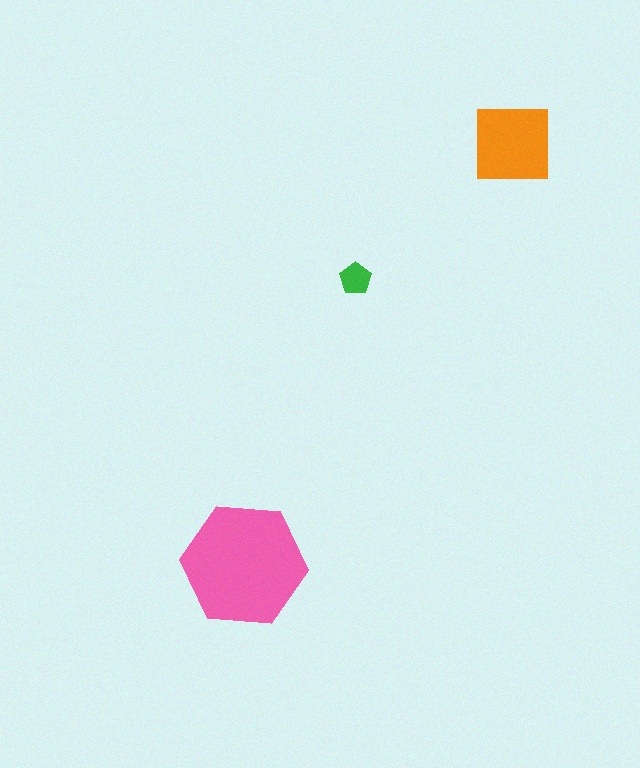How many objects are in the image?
There are 3 objects in the image.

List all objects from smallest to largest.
The green pentagon, the orange square, the pink hexagon.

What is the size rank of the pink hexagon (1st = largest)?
1st.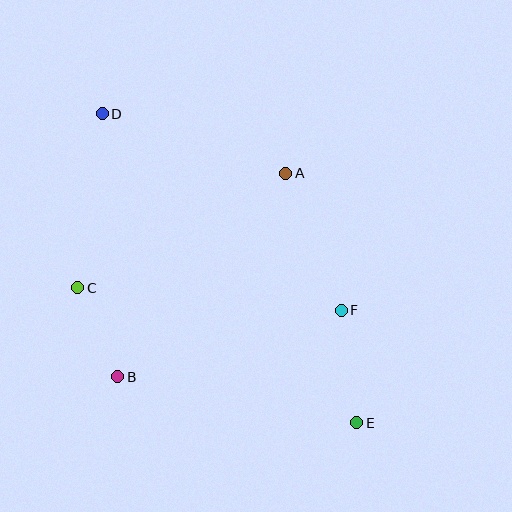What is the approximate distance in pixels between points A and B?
The distance between A and B is approximately 264 pixels.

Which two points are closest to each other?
Points B and C are closest to each other.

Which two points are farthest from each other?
Points D and E are farthest from each other.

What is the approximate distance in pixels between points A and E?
The distance between A and E is approximately 259 pixels.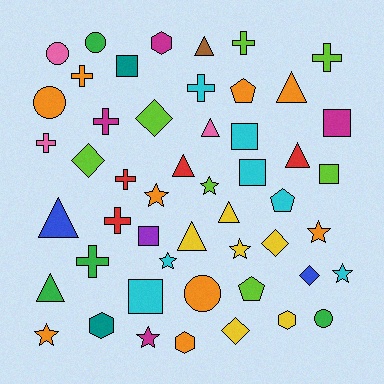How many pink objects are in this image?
There are 3 pink objects.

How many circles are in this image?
There are 5 circles.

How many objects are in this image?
There are 50 objects.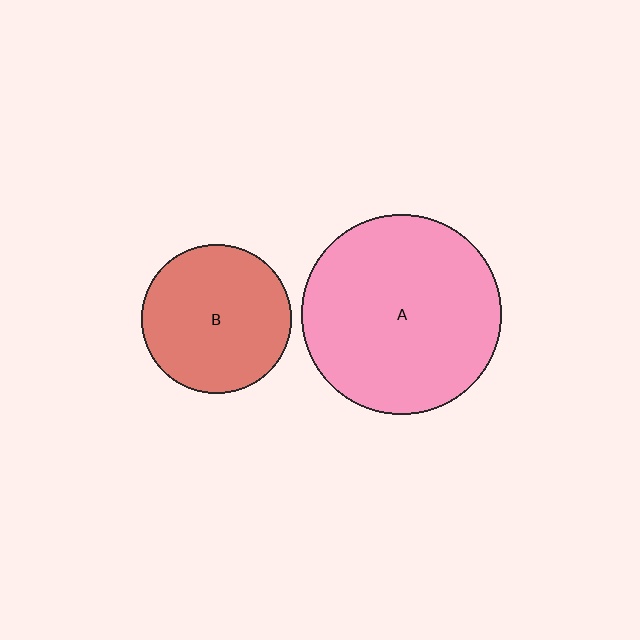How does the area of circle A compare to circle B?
Approximately 1.8 times.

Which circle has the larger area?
Circle A (pink).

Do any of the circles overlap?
No, none of the circles overlap.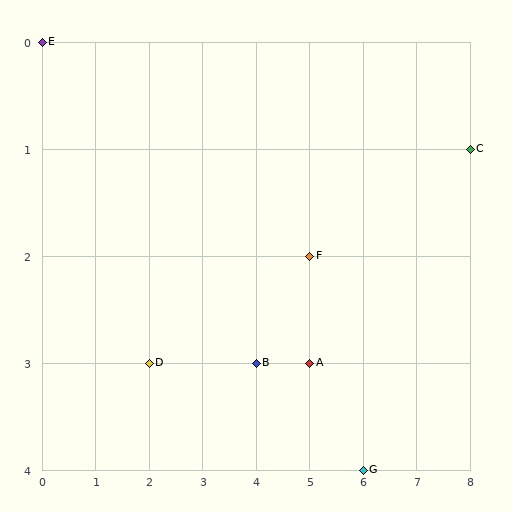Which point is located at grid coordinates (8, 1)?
Point C is at (8, 1).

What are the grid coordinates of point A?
Point A is at grid coordinates (5, 3).